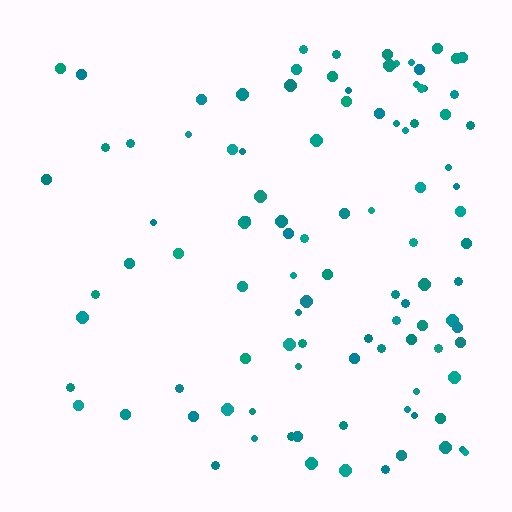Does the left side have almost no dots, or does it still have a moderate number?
Still a moderate number, just noticeably fewer than the right.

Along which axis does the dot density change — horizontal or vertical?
Horizontal.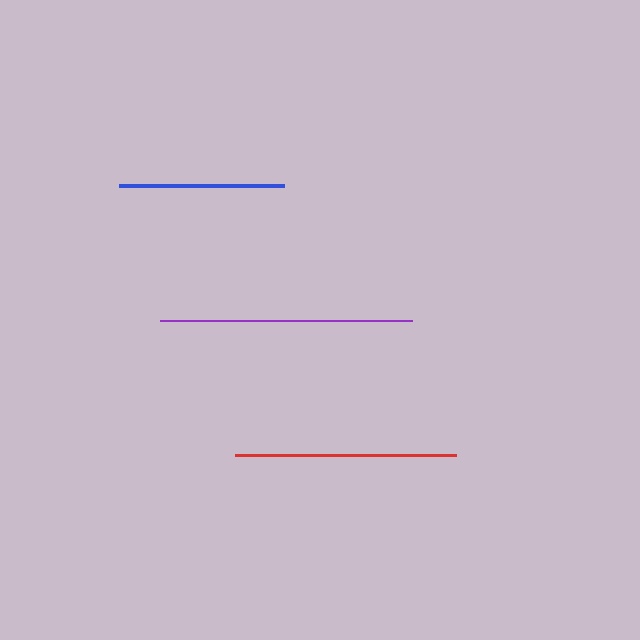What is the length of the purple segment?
The purple segment is approximately 252 pixels long.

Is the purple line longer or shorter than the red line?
The purple line is longer than the red line.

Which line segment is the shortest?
The blue line is the shortest at approximately 165 pixels.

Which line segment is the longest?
The purple line is the longest at approximately 252 pixels.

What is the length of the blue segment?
The blue segment is approximately 165 pixels long.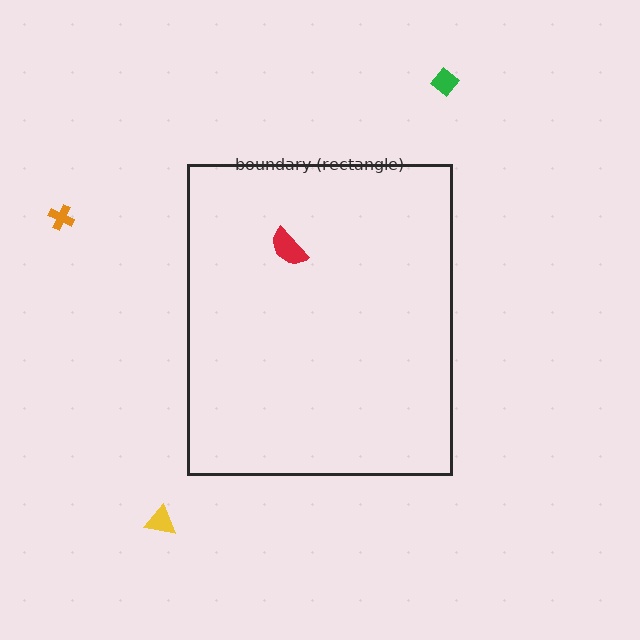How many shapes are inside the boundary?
1 inside, 3 outside.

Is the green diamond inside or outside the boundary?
Outside.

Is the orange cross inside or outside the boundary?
Outside.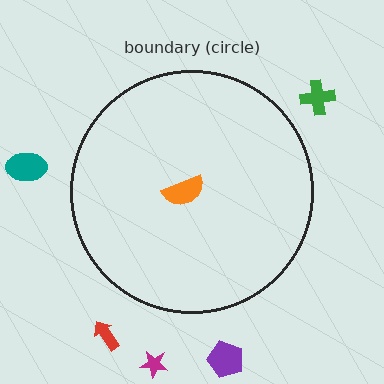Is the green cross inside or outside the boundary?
Outside.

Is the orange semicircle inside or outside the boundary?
Inside.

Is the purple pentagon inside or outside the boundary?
Outside.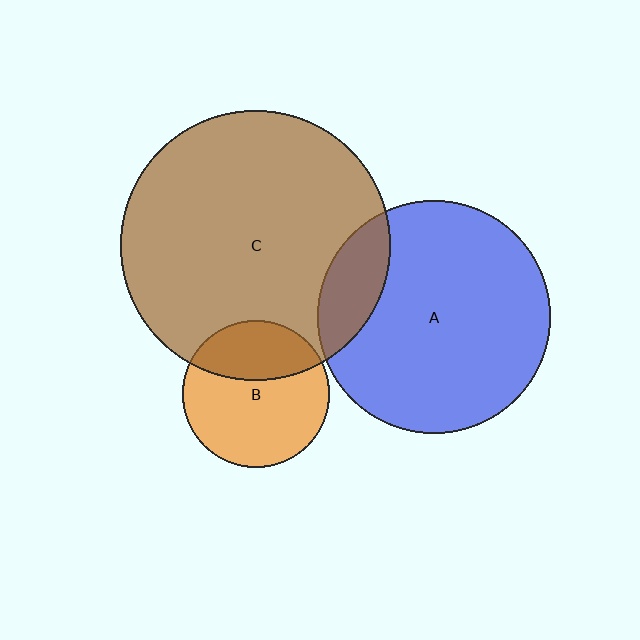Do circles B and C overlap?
Yes.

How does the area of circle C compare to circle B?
Approximately 3.4 times.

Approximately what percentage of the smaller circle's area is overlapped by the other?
Approximately 35%.